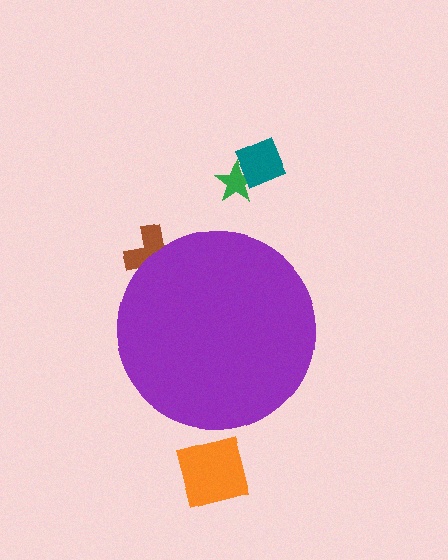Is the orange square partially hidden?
No, the orange square is fully visible.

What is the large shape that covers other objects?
A purple circle.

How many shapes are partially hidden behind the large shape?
1 shape is partially hidden.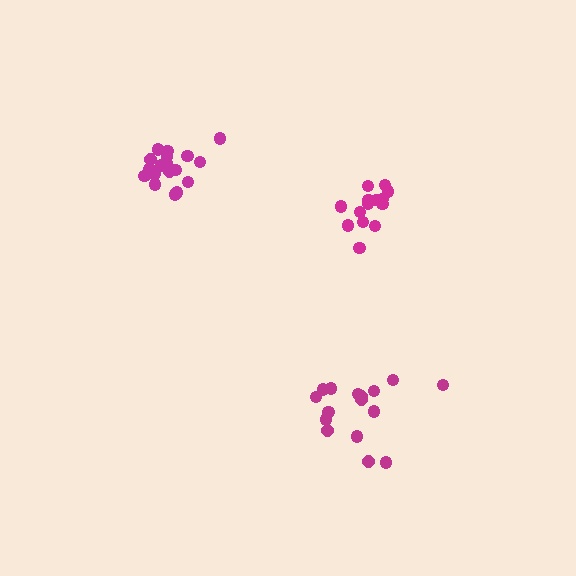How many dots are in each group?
Group 1: 16 dots, Group 2: 14 dots, Group 3: 18 dots (48 total).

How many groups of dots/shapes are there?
There are 3 groups.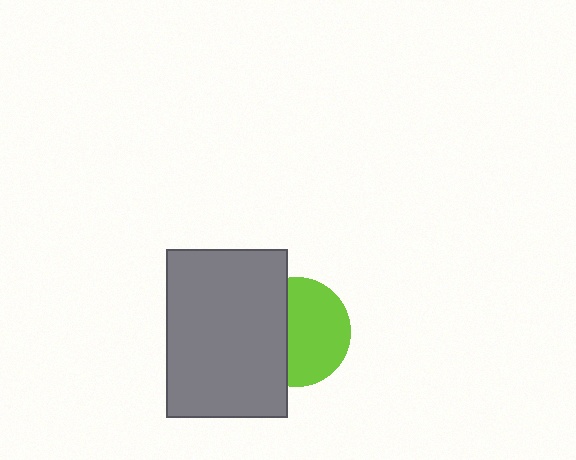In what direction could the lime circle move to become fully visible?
The lime circle could move right. That would shift it out from behind the gray rectangle entirely.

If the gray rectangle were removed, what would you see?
You would see the complete lime circle.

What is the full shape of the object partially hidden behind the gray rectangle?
The partially hidden object is a lime circle.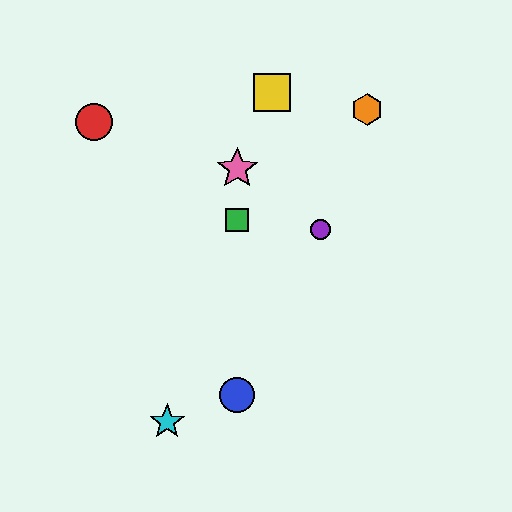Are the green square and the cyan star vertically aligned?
No, the green square is at x≈237 and the cyan star is at x≈167.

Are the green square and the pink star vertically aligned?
Yes, both are at x≈237.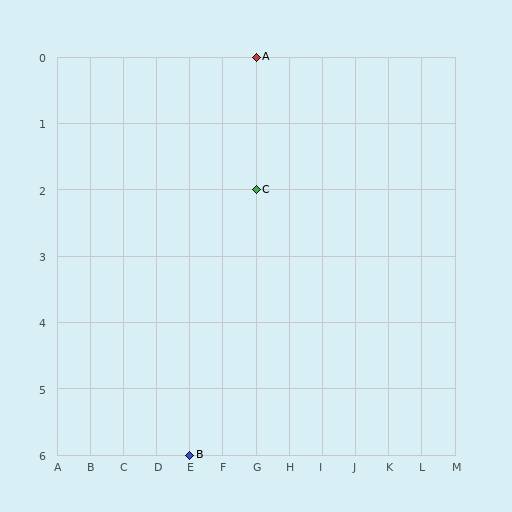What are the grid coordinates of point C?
Point C is at grid coordinates (G, 2).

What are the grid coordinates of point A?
Point A is at grid coordinates (G, 0).